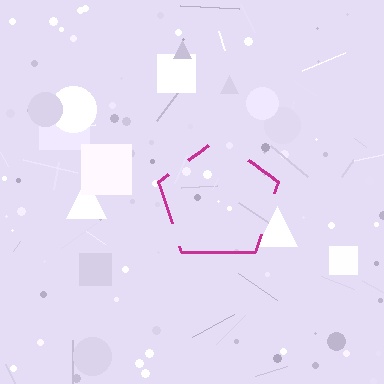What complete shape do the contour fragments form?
The contour fragments form a pentagon.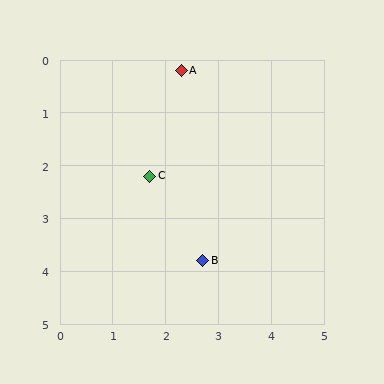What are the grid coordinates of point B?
Point B is at approximately (2.7, 3.8).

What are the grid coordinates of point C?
Point C is at approximately (1.7, 2.2).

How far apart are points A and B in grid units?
Points A and B are about 3.6 grid units apart.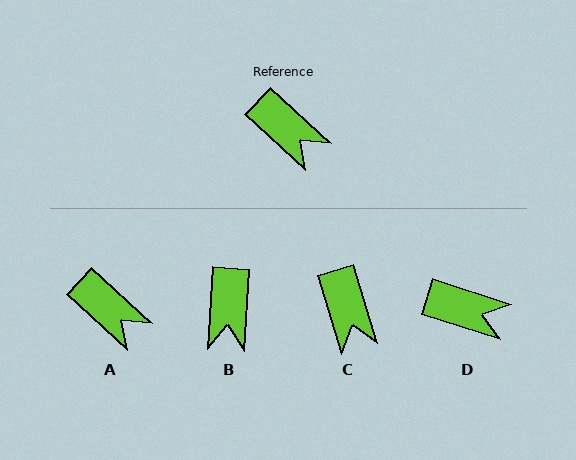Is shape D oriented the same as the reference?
No, it is off by about 25 degrees.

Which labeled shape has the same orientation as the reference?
A.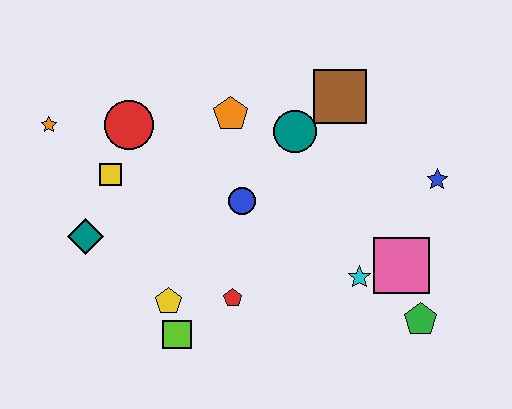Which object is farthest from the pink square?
The orange star is farthest from the pink square.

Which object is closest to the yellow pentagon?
The lime square is closest to the yellow pentagon.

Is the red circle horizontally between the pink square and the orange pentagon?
No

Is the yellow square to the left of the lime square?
Yes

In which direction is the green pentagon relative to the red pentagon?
The green pentagon is to the right of the red pentagon.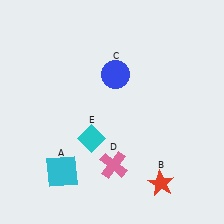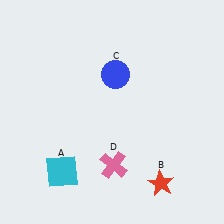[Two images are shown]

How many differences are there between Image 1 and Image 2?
There is 1 difference between the two images.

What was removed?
The cyan diamond (E) was removed in Image 2.